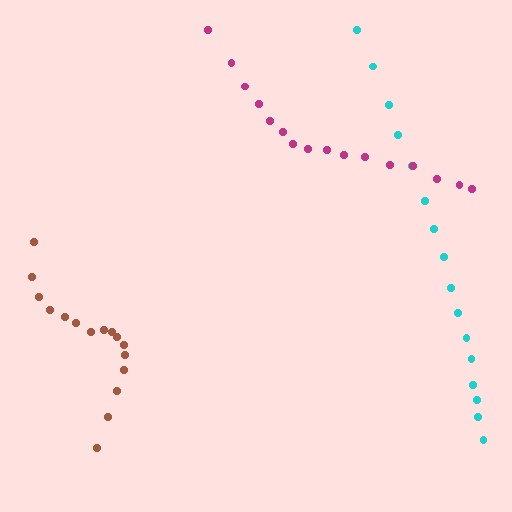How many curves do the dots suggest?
There are 3 distinct paths.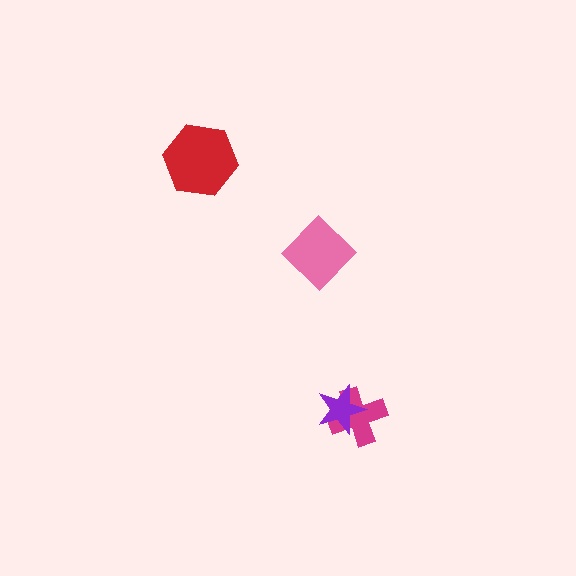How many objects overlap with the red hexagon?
0 objects overlap with the red hexagon.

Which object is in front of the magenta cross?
The purple star is in front of the magenta cross.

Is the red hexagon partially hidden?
No, no other shape covers it.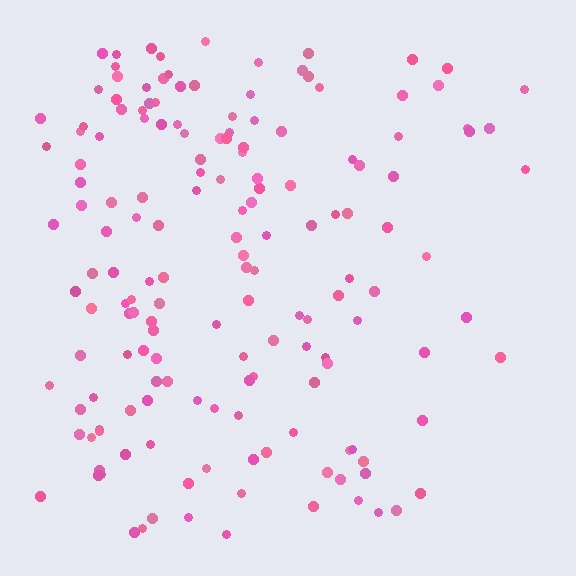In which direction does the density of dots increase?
From right to left, with the left side densest.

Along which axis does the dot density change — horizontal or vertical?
Horizontal.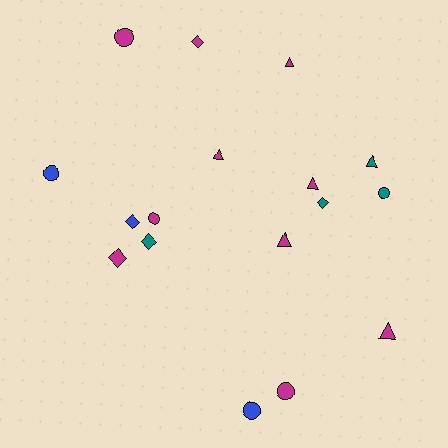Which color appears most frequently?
Magenta, with 10 objects.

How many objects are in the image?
There are 17 objects.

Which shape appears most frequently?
Triangle, with 6 objects.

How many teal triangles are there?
There is 1 teal triangle.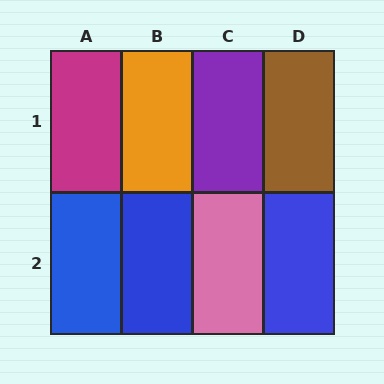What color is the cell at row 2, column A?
Blue.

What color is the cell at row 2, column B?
Blue.